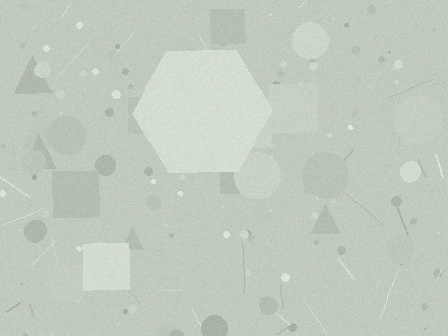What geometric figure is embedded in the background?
A hexagon is embedded in the background.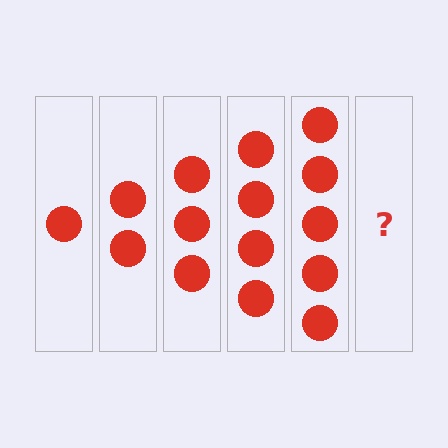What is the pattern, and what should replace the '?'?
The pattern is that each step adds one more circle. The '?' should be 6 circles.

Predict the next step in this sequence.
The next step is 6 circles.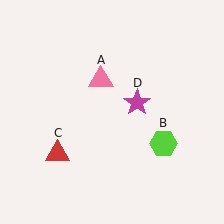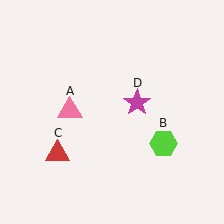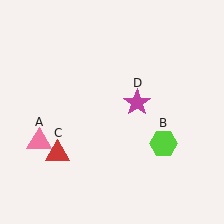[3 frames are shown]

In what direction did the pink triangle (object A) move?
The pink triangle (object A) moved down and to the left.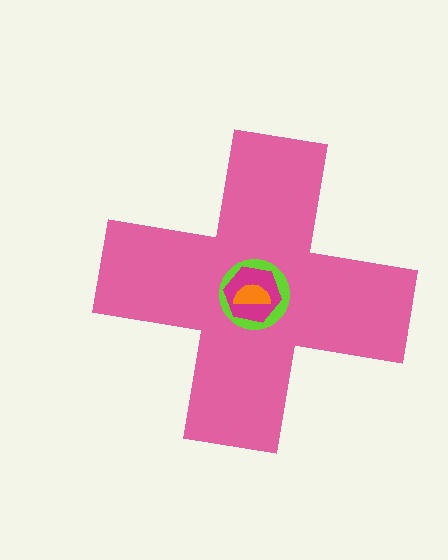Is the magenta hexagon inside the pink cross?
Yes.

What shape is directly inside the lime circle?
The magenta hexagon.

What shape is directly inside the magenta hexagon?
The orange semicircle.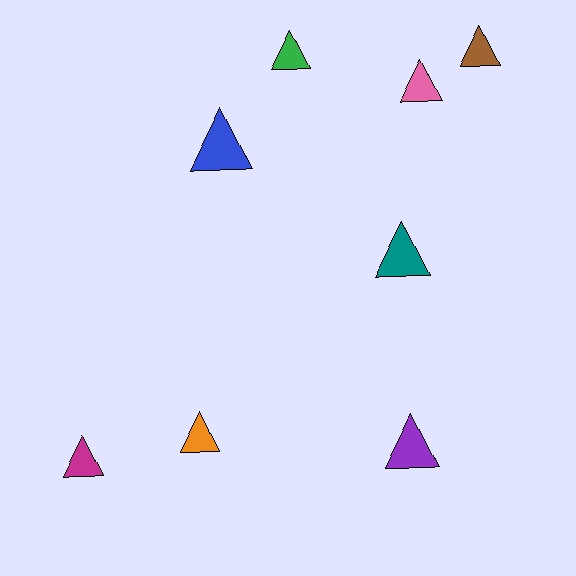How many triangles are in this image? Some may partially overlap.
There are 8 triangles.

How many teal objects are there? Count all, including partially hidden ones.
There is 1 teal object.